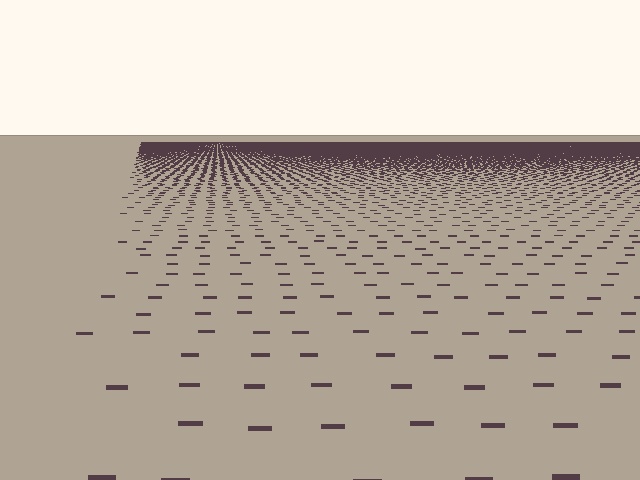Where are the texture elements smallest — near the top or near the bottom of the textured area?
Near the top.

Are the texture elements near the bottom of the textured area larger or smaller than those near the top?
Larger. Near the bottom, elements are closer to the viewer and appear at a bigger on-screen size.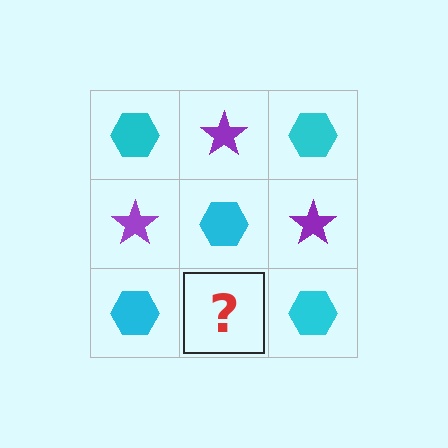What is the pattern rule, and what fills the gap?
The rule is that it alternates cyan hexagon and purple star in a checkerboard pattern. The gap should be filled with a purple star.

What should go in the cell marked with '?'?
The missing cell should contain a purple star.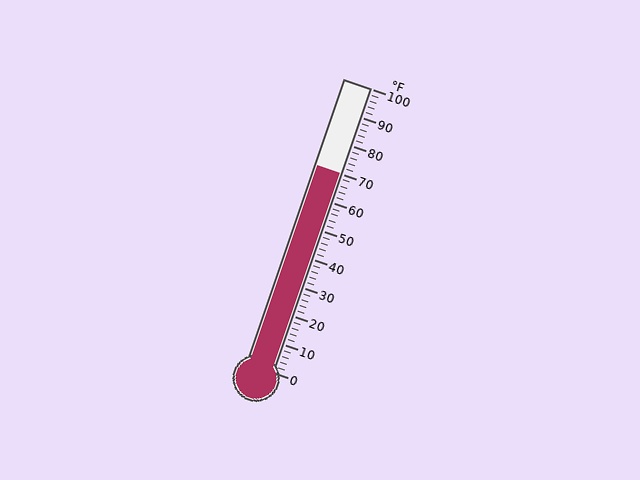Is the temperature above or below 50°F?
The temperature is above 50°F.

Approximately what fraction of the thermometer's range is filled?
The thermometer is filled to approximately 70% of its range.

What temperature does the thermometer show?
The thermometer shows approximately 70°F.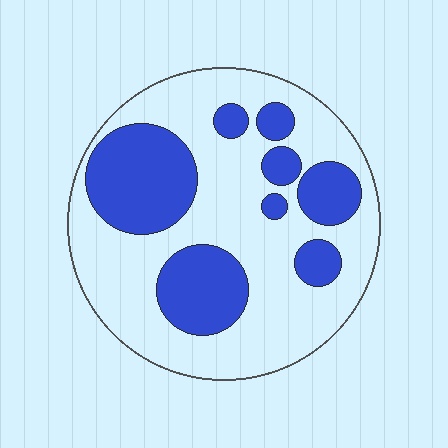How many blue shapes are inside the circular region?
8.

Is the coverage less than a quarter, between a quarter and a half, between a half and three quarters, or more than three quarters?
Between a quarter and a half.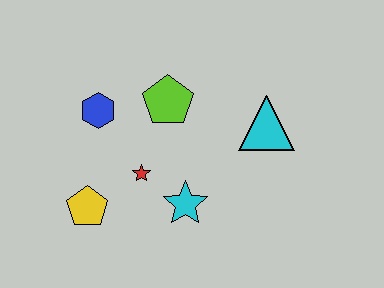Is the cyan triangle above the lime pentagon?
No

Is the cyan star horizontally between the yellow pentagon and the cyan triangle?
Yes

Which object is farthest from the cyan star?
The blue hexagon is farthest from the cyan star.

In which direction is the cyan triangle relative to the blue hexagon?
The cyan triangle is to the right of the blue hexagon.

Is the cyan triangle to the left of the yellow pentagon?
No